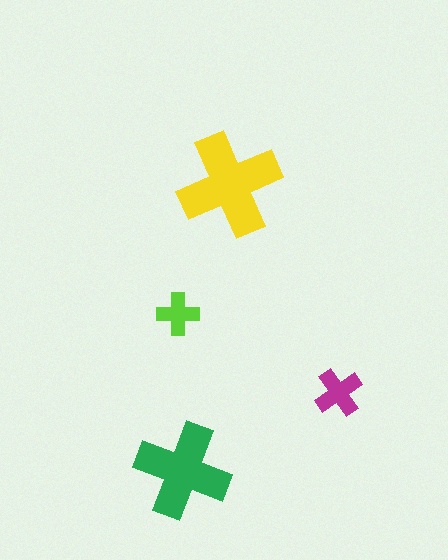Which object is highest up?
The yellow cross is topmost.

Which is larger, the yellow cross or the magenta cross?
The yellow one.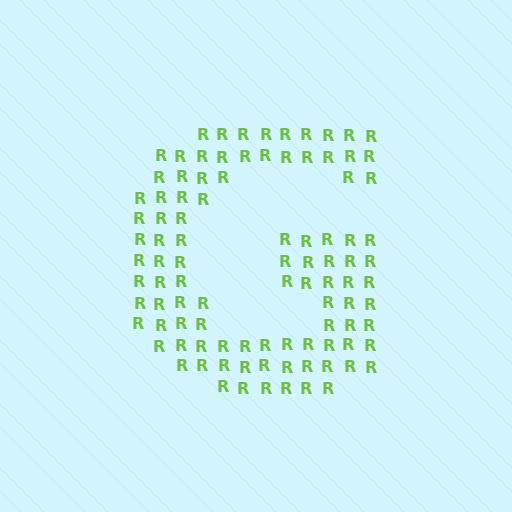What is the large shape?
The large shape is the letter G.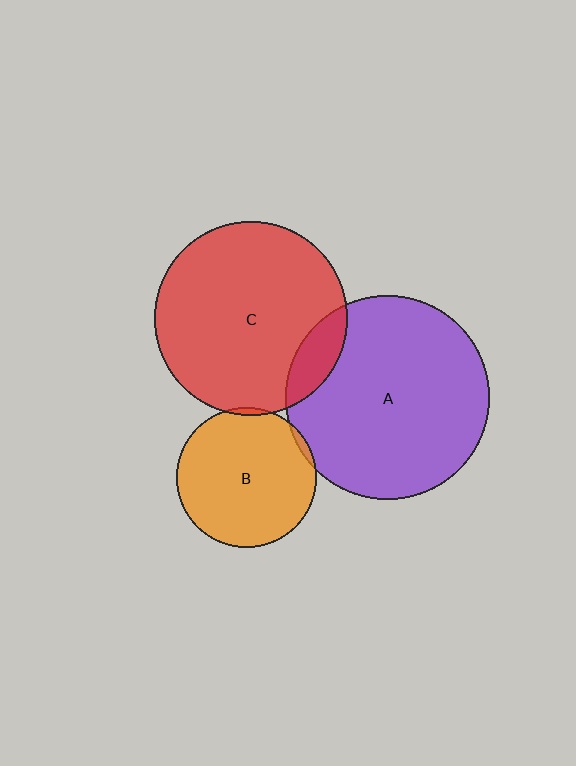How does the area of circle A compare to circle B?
Approximately 2.1 times.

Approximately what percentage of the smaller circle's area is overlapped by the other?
Approximately 10%.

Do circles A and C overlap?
Yes.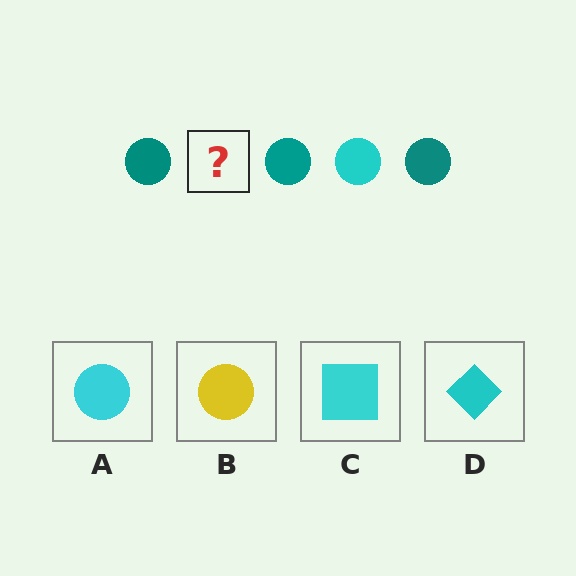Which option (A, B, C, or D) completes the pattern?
A.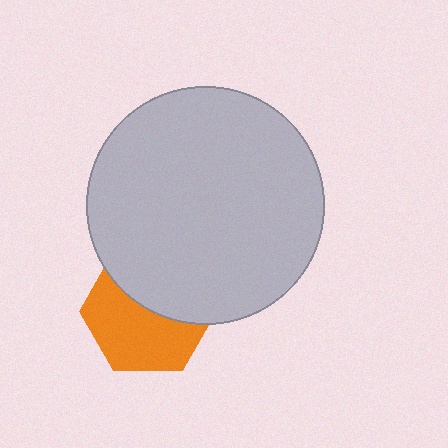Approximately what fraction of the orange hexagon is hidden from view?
Roughly 44% of the orange hexagon is hidden behind the light gray circle.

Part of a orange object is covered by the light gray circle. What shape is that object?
It is a hexagon.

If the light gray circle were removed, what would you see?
You would see the complete orange hexagon.